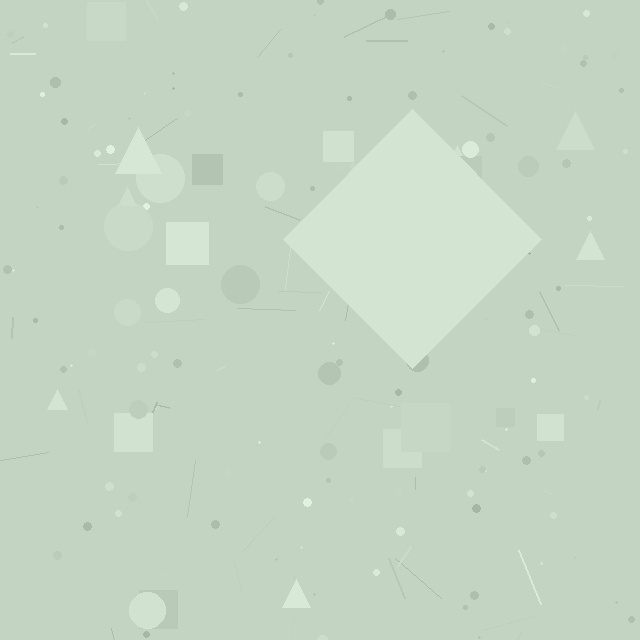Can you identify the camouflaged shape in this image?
The camouflaged shape is a diamond.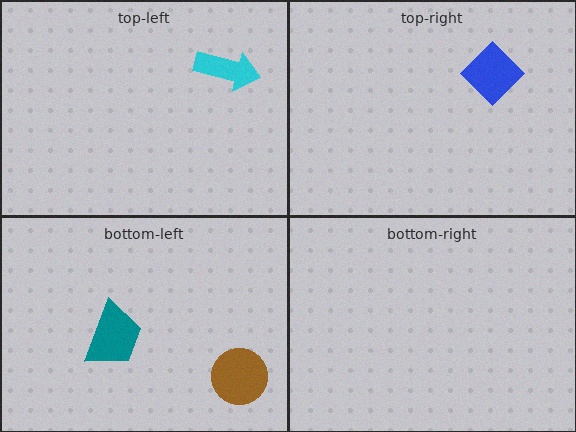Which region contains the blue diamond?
The top-right region.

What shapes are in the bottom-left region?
The brown circle, the teal trapezoid.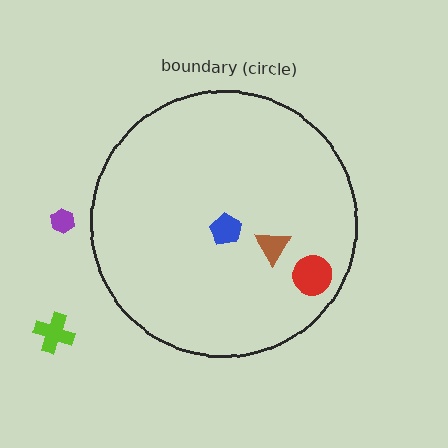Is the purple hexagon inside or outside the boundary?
Outside.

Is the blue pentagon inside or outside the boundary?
Inside.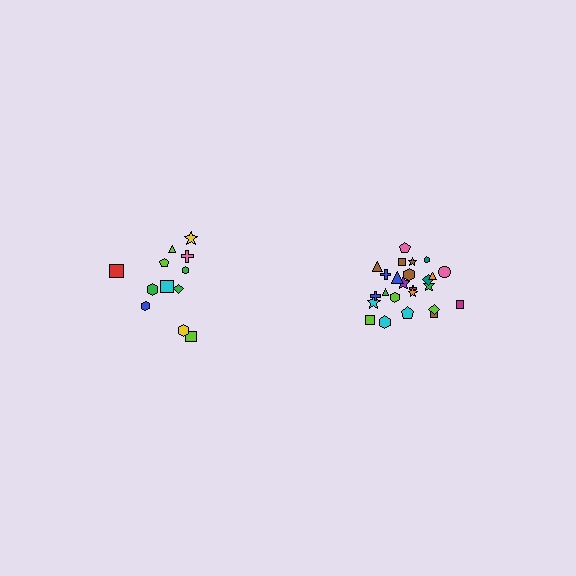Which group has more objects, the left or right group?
The right group.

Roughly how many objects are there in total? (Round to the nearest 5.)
Roughly 35 objects in total.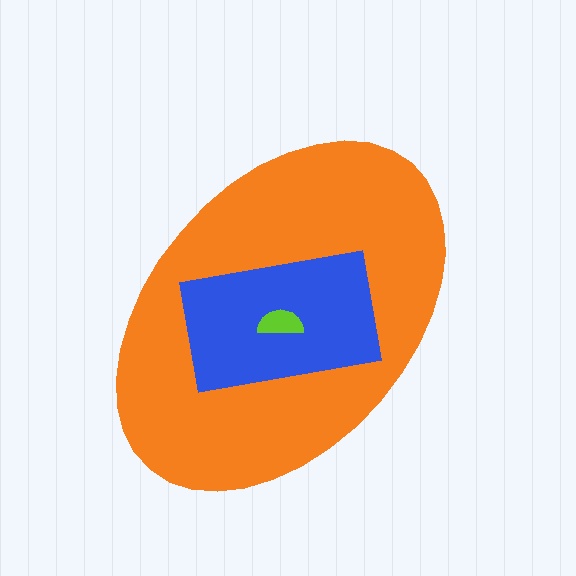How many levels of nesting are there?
3.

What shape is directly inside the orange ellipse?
The blue rectangle.